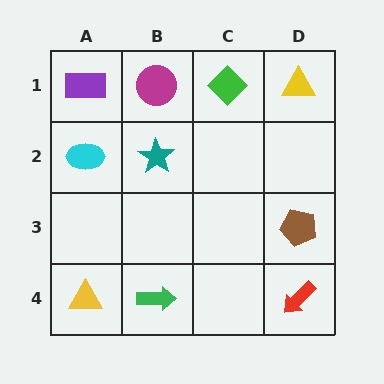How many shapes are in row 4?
3 shapes.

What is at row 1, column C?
A green diamond.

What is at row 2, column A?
A cyan ellipse.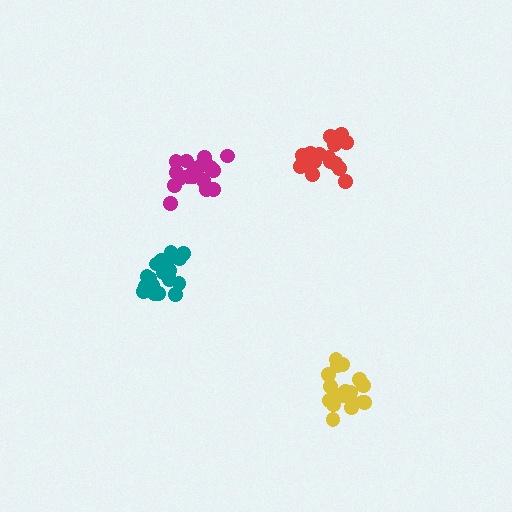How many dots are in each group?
Group 1: 18 dots, Group 2: 19 dots, Group 3: 18 dots, Group 4: 18 dots (73 total).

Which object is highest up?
The red cluster is topmost.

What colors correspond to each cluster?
The clusters are colored: red, magenta, yellow, teal.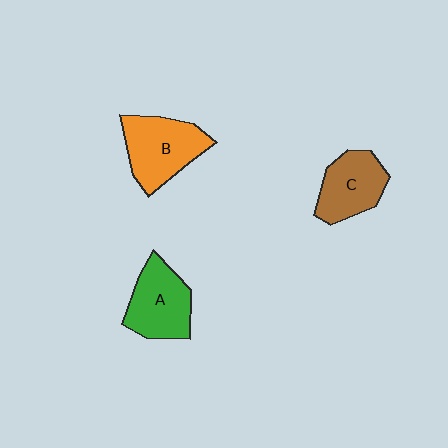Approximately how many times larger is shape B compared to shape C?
Approximately 1.2 times.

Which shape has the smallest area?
Shape C (brown).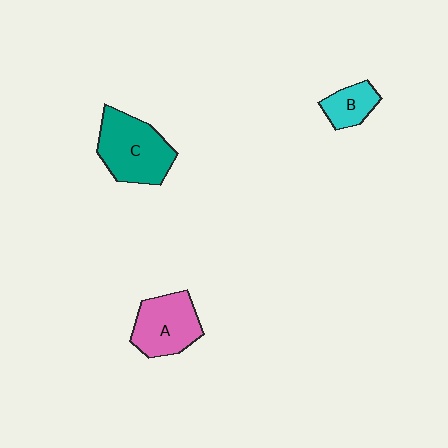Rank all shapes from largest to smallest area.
From largest to smallest: C (teal), A (pink), B (cyan).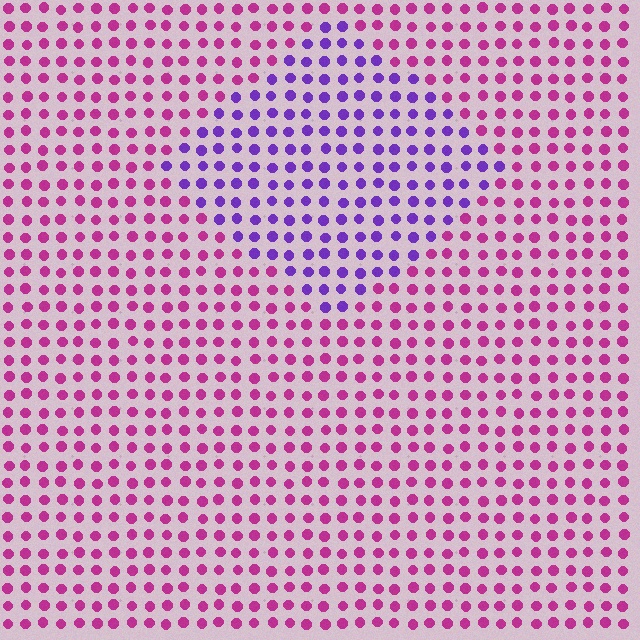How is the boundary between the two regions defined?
The boundary is defined purely by a slight shift in hue (about 50 degrees). Spacing, size, and orientation are identical on both sides.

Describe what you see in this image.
The image is filled with small magenta elements in a uniform arrangement. A diamond-shaped region is visible where the elements are tinted to a slightly different hue, forming a subtle color boundary.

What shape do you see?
I see a diamond.